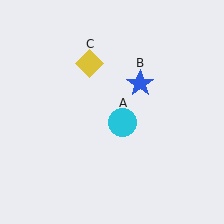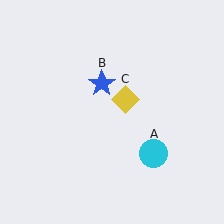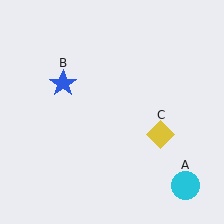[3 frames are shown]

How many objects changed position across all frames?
3 objects changed position: cyan circle (object A), blue star (object B), yellow diamond (object C).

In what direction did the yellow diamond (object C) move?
The yellow diamond (object C) moved down and to the right.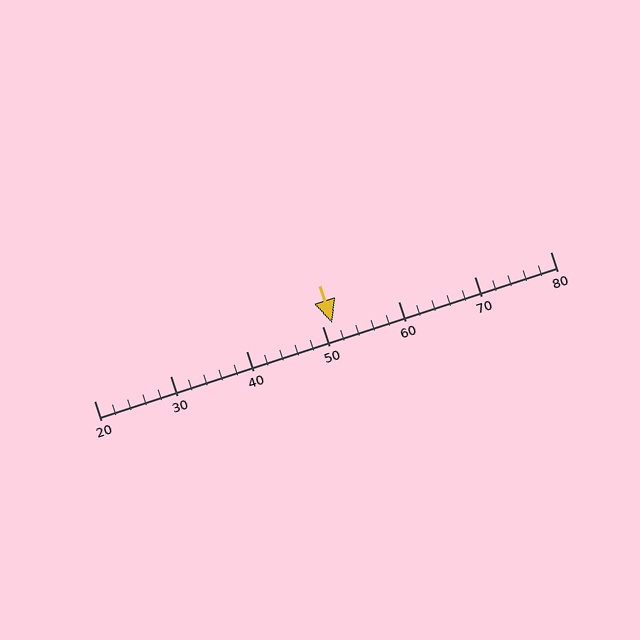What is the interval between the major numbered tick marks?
The major tick marks are spaced 10 units apart.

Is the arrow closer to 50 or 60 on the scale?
The arrow is closer to 50.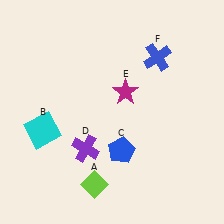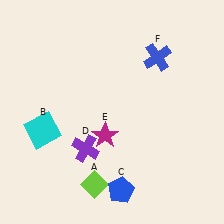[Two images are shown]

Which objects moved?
The objects that moved are: the blue pentagon (C), the magenta star (E).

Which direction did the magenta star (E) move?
The magenta star (E) moved down.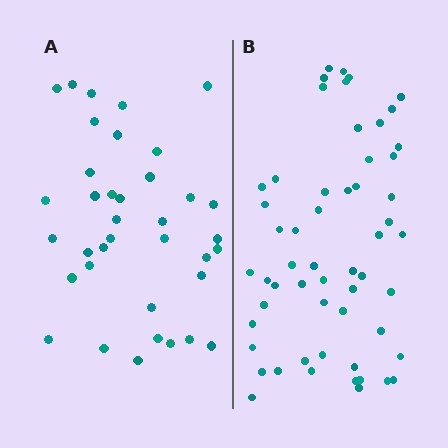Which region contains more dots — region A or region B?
Region B (the right region) has more dots.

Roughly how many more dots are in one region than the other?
Region B has approximately 20 more dots than region A.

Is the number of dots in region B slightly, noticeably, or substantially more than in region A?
Region B has substantially more. The ratio is roughly 1.5 to 1.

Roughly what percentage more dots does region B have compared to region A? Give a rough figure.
About 50% more.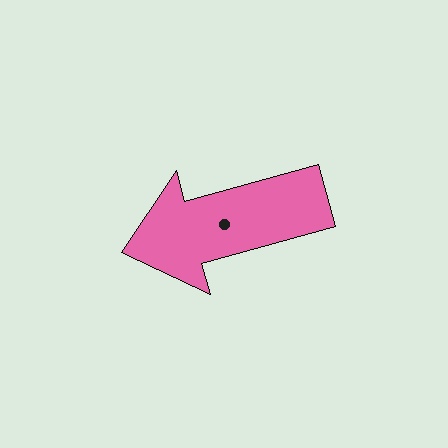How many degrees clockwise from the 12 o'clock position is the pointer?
Approximately 255 degrees.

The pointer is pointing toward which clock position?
Roughly 8 o'clock.